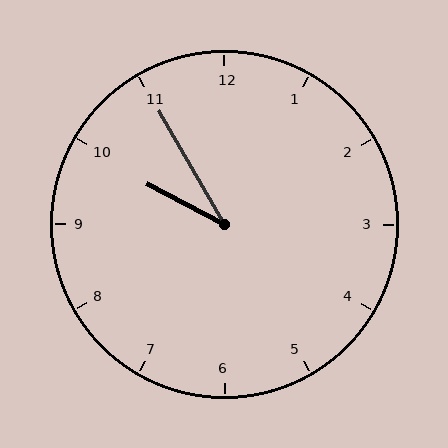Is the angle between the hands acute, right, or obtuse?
It is acute.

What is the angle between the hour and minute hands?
Approximately 32 degrees.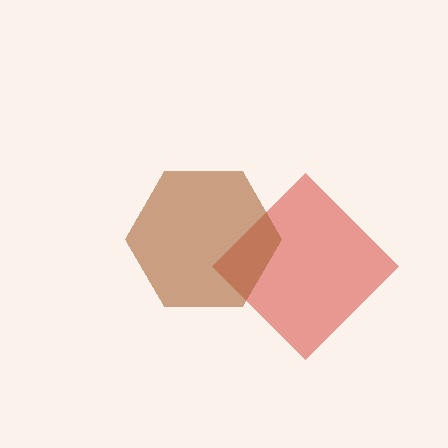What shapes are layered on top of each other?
The layered shapes are: a red diamond, a brown hexagon.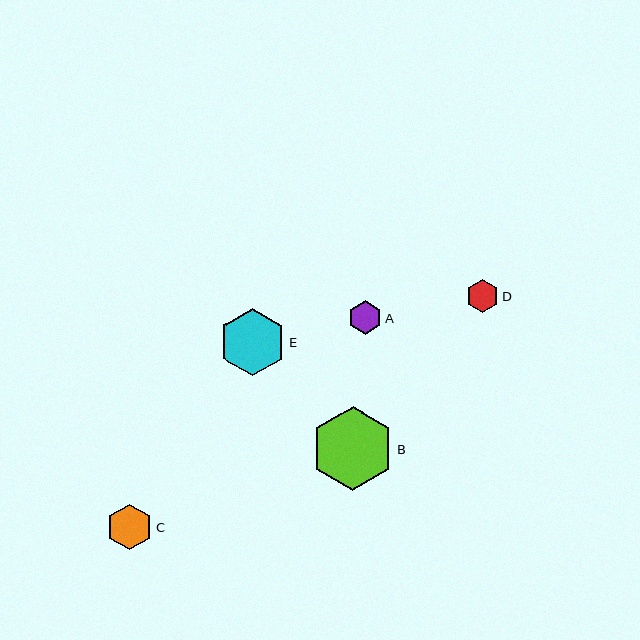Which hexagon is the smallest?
Hexagon D is the smallest with a size of approximately 33 pixels.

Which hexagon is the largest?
Hexagon B is the largest with a size of approximately 83 pixels.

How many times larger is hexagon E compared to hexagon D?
Hexagon E is approximately 2.0 times the size of hexagon D.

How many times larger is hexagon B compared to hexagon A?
Hexagon B is approximately 2.5 times the size of hexagon A.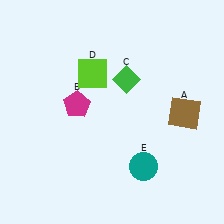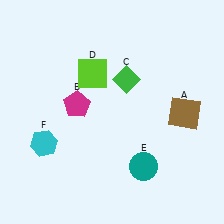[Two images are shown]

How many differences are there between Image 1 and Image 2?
There is 1 difference between the two images.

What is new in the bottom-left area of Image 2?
A cyan hexagon (F) was added in the bottom-left area of Image 2.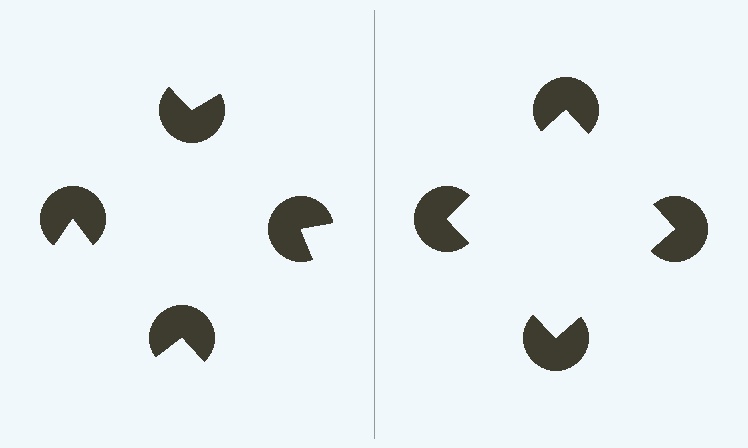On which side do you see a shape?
An illusory square appears on the right side. On the left side the wedge cuts are rotated, so no coherent shape forms.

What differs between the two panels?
The pac-man discs are positioned identically on both sides; only the wedge orientations differ. On the right they align to a square; on the left they are misaligned.